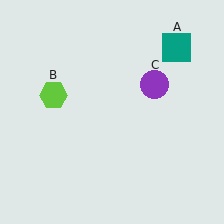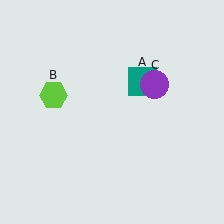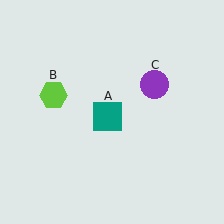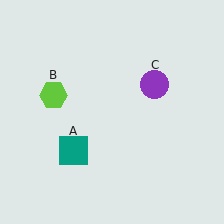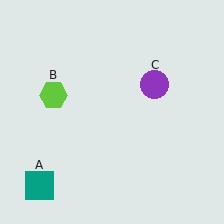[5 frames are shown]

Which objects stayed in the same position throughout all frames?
Lime hexagon (object B) and purple circle (object C) remained stationary.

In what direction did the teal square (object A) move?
The teal square (object A) moved down and to the left.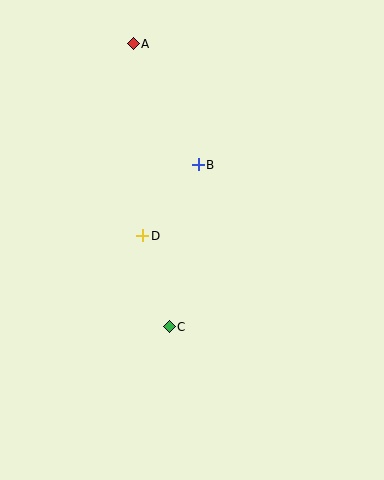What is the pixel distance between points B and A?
The distance between B and A is 138 pixels.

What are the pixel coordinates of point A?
Point A is at (133, 44).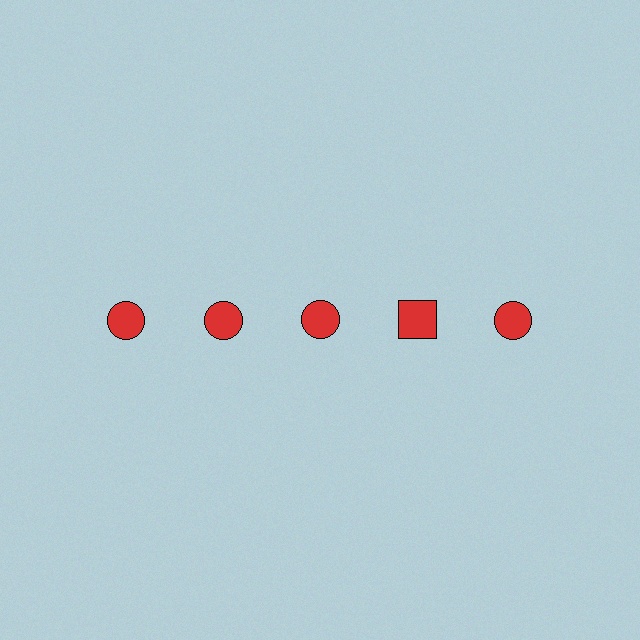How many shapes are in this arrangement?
There are 5 shapes arranged in a grid pattern.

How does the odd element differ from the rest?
It has a different shape: square instead of circle.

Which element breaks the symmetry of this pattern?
The red square in the top row, second from right column breaks the symmetry. All other shapes are red circles.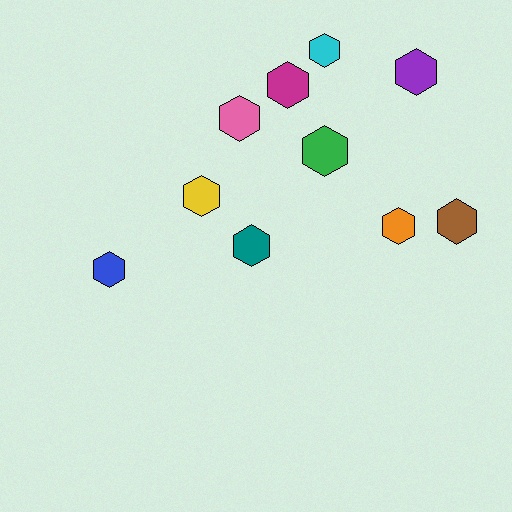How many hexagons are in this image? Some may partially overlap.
There are 10 hexagons.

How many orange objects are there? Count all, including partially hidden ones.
There is 1 orange object.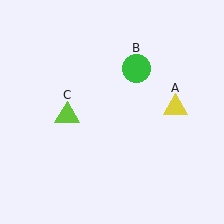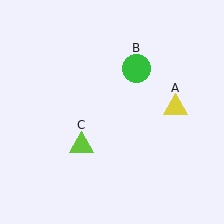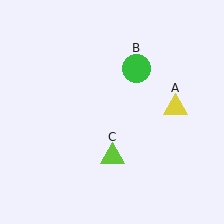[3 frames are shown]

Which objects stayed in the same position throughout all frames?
Yellow triangle (object A) and green circle (object B) remained stationary.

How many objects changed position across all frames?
1 object changed position: lime triangle (object C).